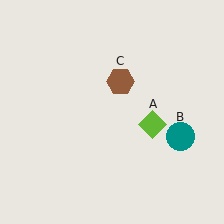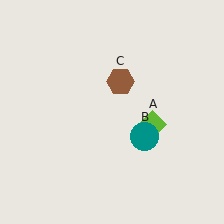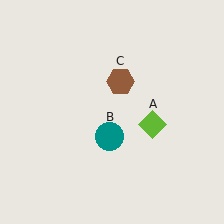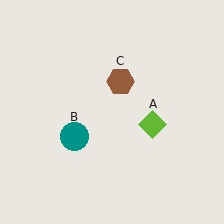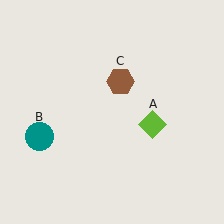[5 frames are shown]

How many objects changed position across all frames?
1 object changed position: teal circle (object B).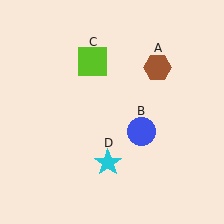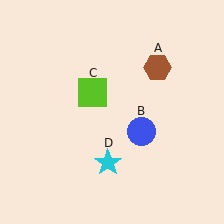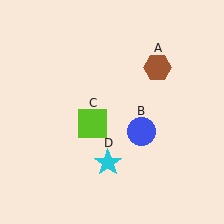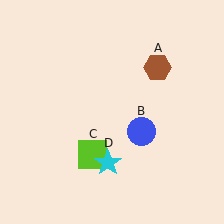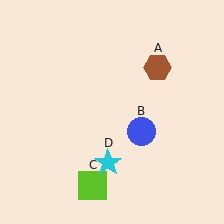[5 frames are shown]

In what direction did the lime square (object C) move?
The lime square (object C) moved down.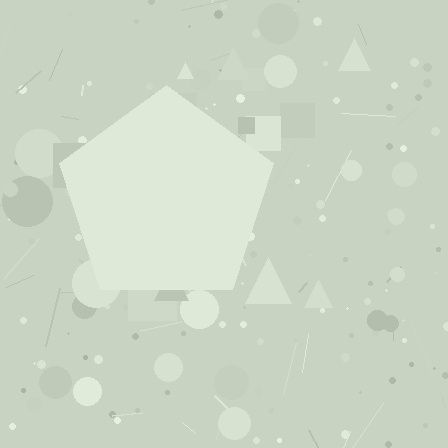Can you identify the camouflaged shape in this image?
The camouflaged shape is a pentagon.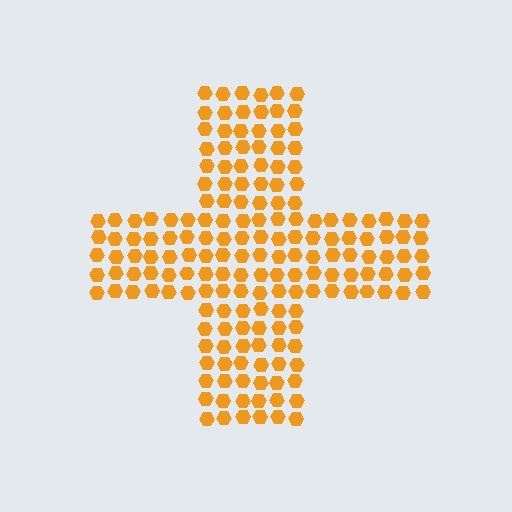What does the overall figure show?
The overall figure shows a cross.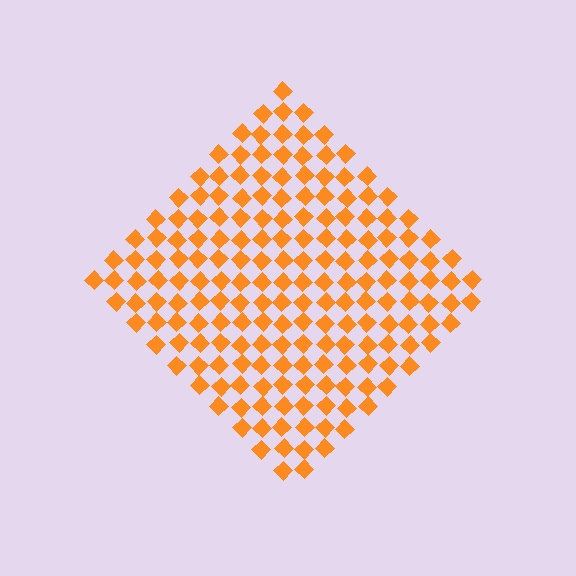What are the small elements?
The small elements are diamonds.